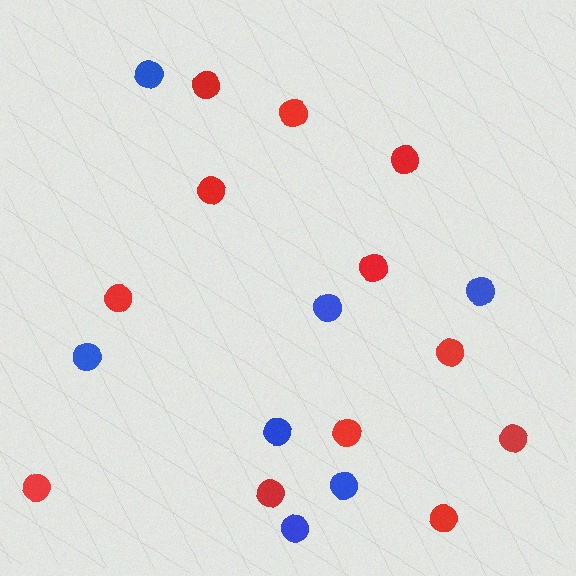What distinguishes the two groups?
There are 2 groups: one group of blue circles (7) and one group of red circles (12).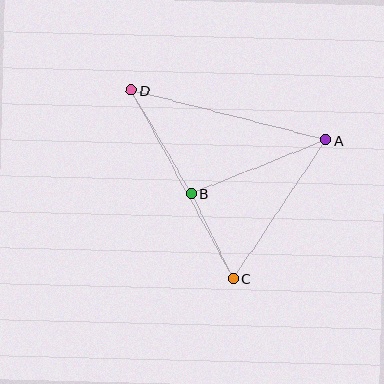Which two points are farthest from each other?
Points C and D are farthest from each other.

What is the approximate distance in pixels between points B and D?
The distance between B and D is approximately 119 pixels.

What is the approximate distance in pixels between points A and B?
The distance between A and B is approximately 145 pixels.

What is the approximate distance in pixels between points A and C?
The distance between A and C is approximately 167 pixels.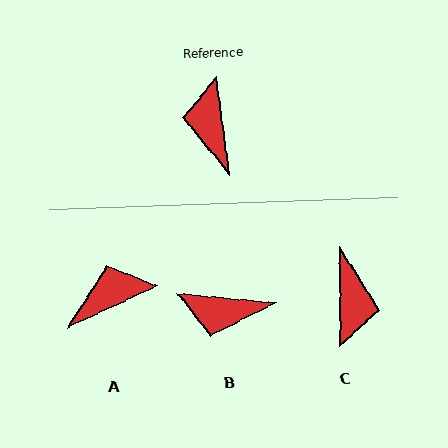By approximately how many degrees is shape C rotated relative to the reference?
Approximately 173 degrees counter-clockwise.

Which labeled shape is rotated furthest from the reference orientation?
C, about 173 degrees away.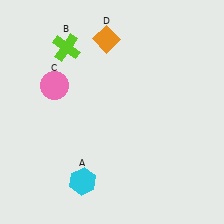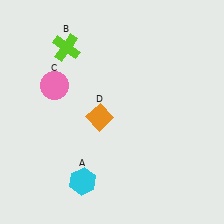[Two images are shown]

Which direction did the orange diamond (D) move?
The orange diamond (D) moved down.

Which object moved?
The orange diamond (D) moved down.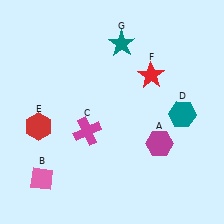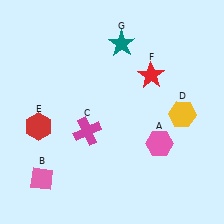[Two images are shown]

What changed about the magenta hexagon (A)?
In Image 1, A is magenta. In Image 2, it changed to pink.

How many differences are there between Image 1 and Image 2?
There are 2 differences between the two images.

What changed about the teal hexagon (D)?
In Image 1, D is teal. In Image 2, it changed to yellow.